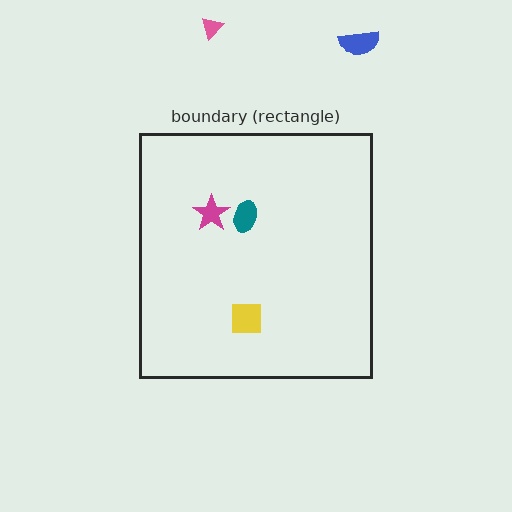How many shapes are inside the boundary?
3 inside, 2 outside.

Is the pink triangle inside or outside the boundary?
Outside.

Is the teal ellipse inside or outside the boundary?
Inside.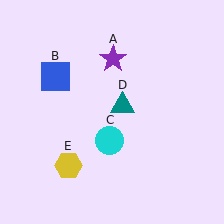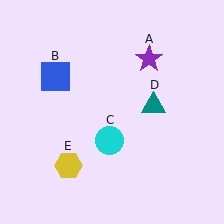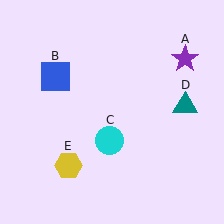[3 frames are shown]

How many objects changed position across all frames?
2 objects changed position: purple star (object A), teal triangle (object D).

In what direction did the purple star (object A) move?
The purple star (object A) moved right.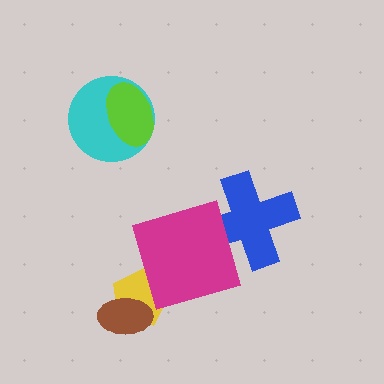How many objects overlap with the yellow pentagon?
2 objects overlap with the yellow pentagon.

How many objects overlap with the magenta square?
2 objects overlap with the magenta square.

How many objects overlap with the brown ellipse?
1 object overlaps with the brown ellipse.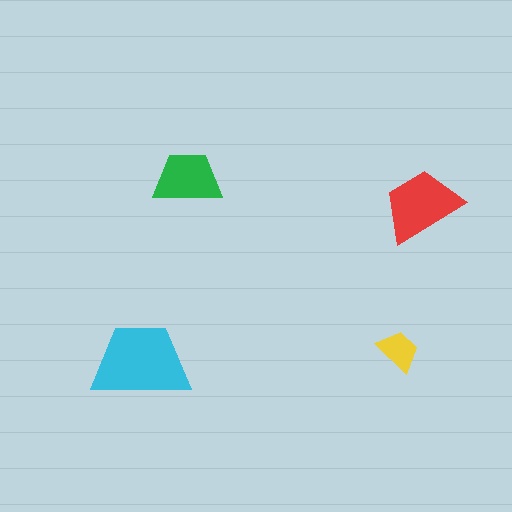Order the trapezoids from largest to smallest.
the cyan one, the red one, the green one, the yellow one.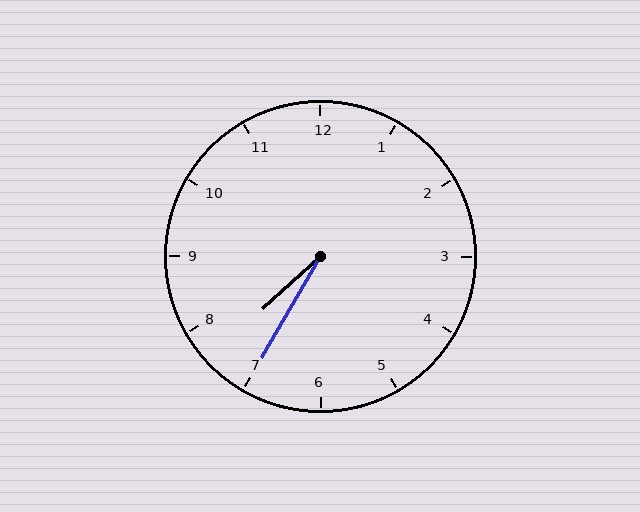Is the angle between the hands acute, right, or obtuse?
It is acute.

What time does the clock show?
7:35.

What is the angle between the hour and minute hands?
Approximately 18 degrees.